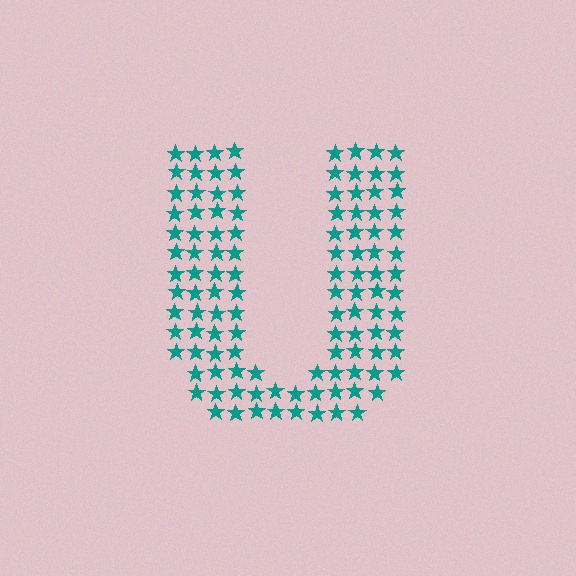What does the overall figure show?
The overall figure shows the letter U.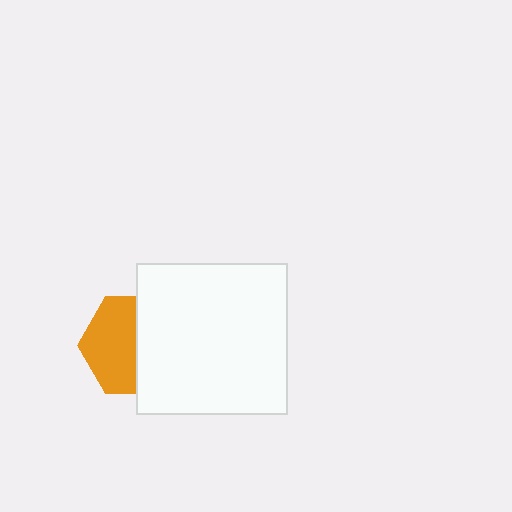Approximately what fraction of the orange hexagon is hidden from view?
Roughly 48% of the orange hexagon is hidden behind the white square.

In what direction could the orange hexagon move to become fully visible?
The orange hexagon could move left. That would shift it out from behind the white square entirely.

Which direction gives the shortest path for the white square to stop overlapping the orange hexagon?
Moving right gives the shortest separation.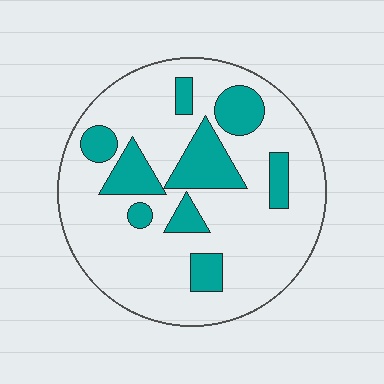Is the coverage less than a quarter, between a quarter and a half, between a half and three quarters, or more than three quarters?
Less than a quarter.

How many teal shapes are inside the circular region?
9.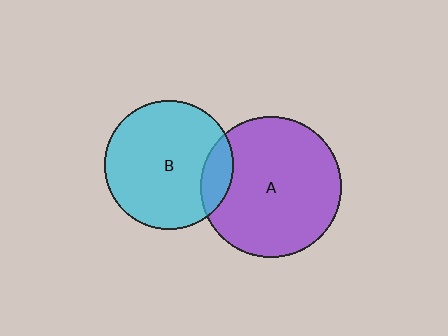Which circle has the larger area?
Circle A (purple).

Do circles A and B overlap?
Yes.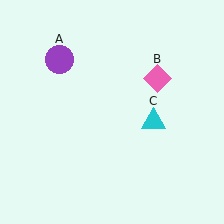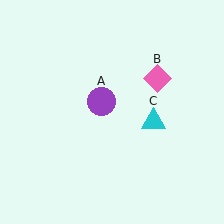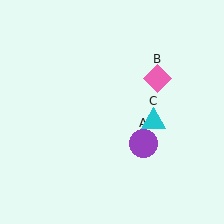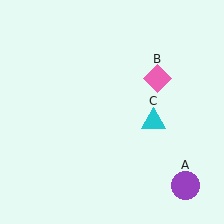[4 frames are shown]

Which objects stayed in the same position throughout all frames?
Pink diamond (object B) and cyan triangle (object C) remained stationary.